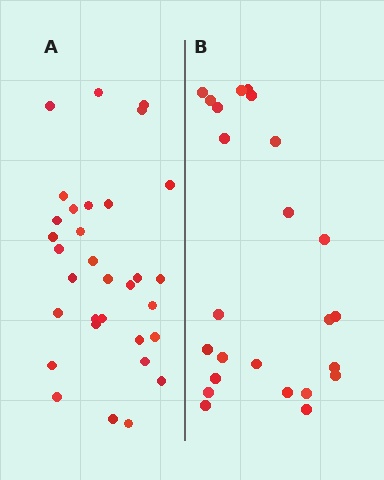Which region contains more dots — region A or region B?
Region A (the left region) has more dots.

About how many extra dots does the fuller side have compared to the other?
Region A has roughly 8 or so more dots than region B.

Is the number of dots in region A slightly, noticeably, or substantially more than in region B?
Region A has noticeably more, but not dramatically so. The ratio is roughly 1.3 to 1.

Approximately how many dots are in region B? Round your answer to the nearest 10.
About 20 dots. (The exact count is 24, which rounds to 20.)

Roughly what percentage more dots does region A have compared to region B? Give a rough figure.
About 35% more.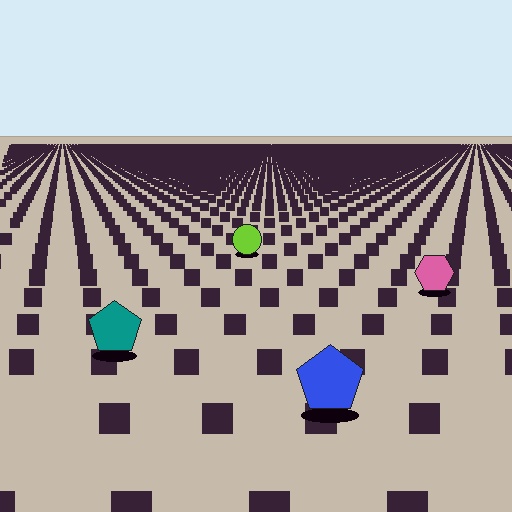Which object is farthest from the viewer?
The lime circle is farthest from the viewer. It appears smaller and the ground texture around it is denser.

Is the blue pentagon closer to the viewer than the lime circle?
Yes. The blue pentagon is closer — you can tell from the texture gradient: the ground texture is coarser near it.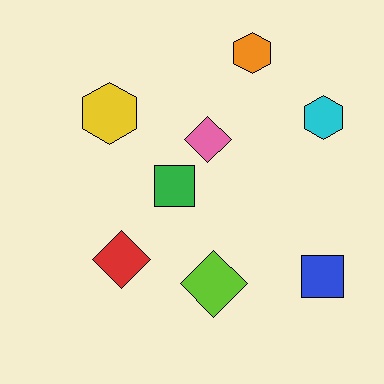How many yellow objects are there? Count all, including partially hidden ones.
There is 1 yellow object.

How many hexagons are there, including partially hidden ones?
There are 3 hexagons.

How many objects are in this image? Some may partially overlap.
There are 8 objects.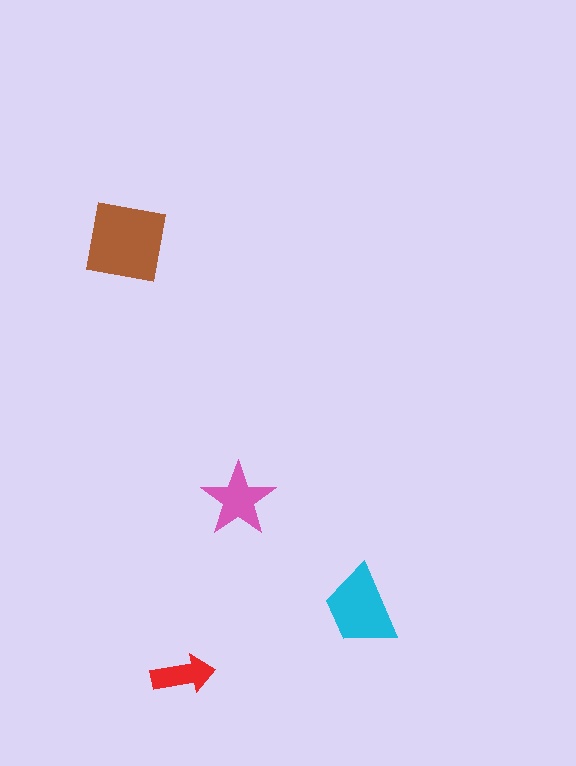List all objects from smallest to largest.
The red arrow, the pink star, the cyan trapezoid, the brown square.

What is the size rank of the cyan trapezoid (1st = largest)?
2nd.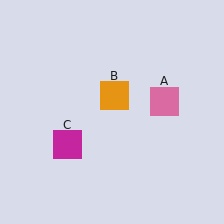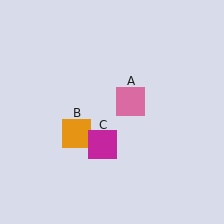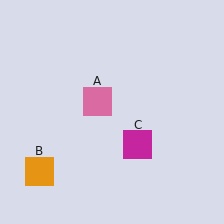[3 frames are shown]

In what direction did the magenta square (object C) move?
The magenta square (object C) moved right.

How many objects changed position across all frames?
3 objects changed position: pink square (object A), orange square (object B), magenta square (object C).